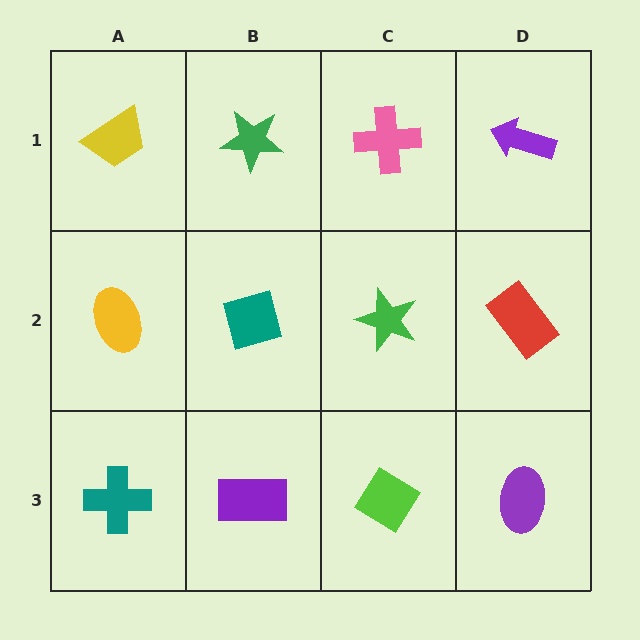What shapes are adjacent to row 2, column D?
A purple arrow (row 1, column D), a purple ellipse (row 3, column D), a green star (row 2, column C).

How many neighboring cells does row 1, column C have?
3.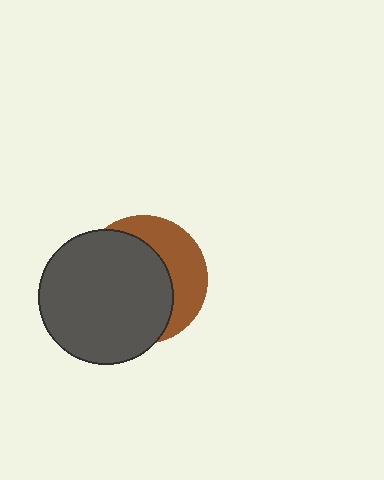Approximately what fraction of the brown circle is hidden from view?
Roughly 64% of the brown circle is hidden behind the dark gray circle.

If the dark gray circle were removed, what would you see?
You would see the complete brown circle.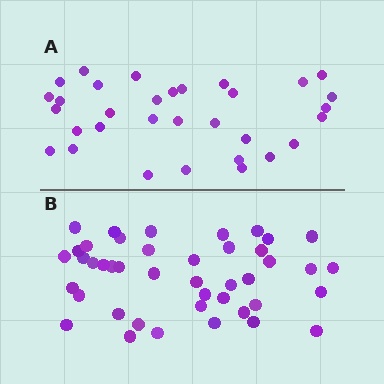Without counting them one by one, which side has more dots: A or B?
Region B (the bottom region) has more dots.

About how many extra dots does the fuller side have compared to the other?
Region B has roughly 12 or so more dots than region A.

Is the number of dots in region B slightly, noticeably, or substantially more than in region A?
Region B has noticeably more, but not dramatically so. The ratio is roughly 1.3 to 1.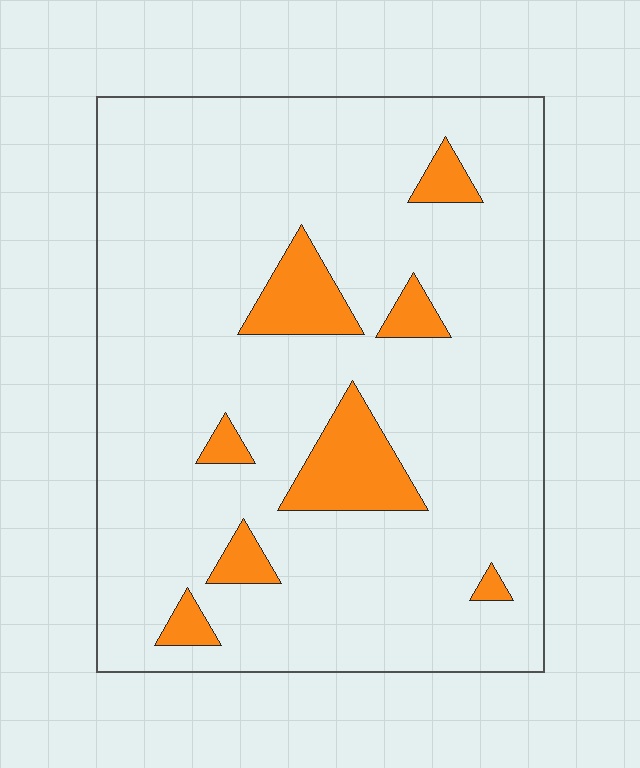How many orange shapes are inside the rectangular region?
8.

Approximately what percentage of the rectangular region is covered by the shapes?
Approximately 10%.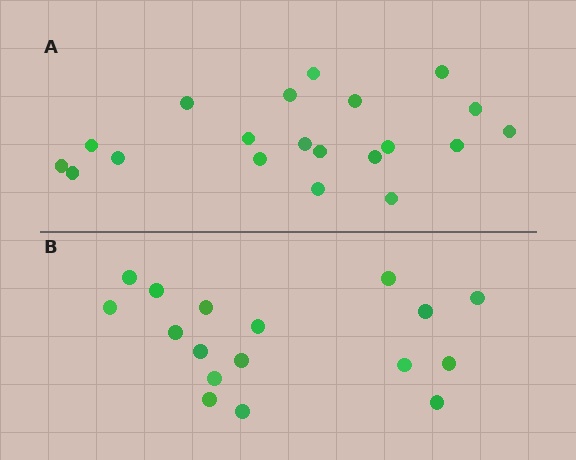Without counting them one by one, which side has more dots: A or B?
Region A (the top region) has more dots.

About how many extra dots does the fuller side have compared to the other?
Region A has just a few more — roughly 2 or 3 more dots than region B.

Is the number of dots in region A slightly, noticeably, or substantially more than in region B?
Region A has only slightly more — the two regions are fairly close. The ratio is roughly 1.2 to 1.